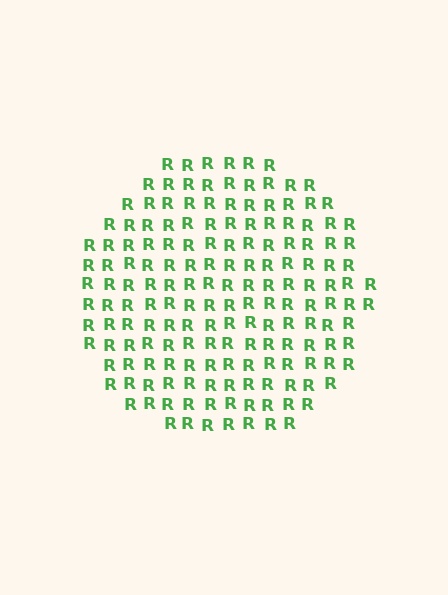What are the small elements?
The small elements are letter R's.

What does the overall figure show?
The overall figure shows a circle.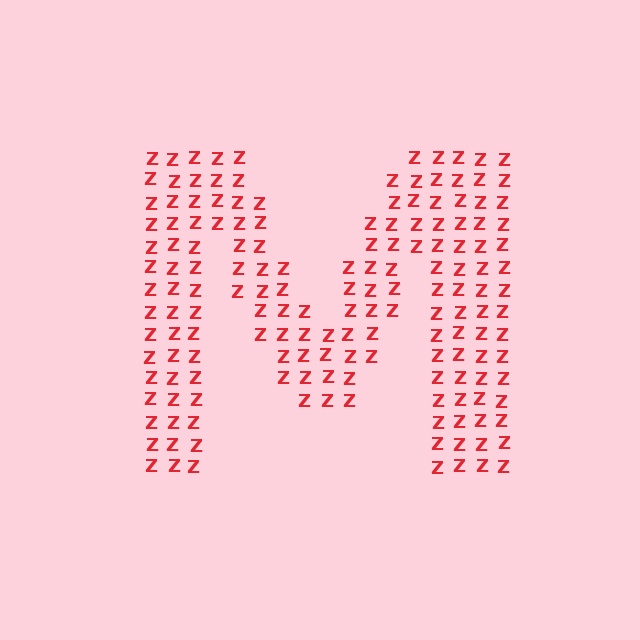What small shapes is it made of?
It is made of small letter Z's.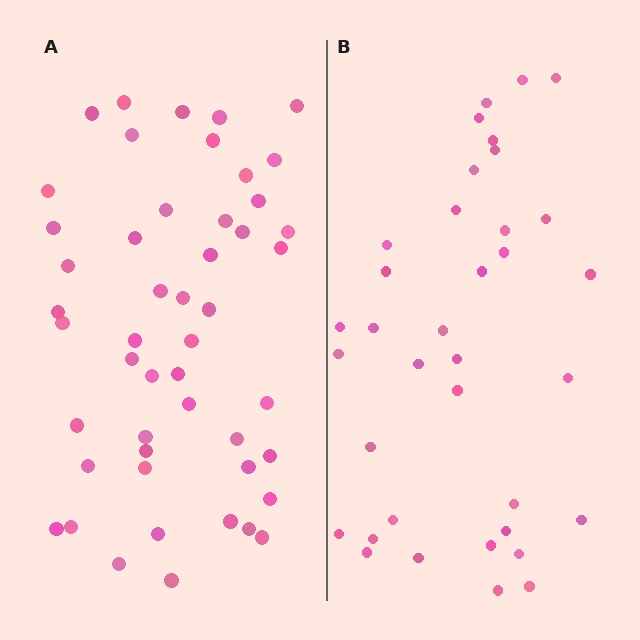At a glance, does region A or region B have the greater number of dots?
Region A (the left region) has more dots.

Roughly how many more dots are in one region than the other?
Region A has approximately 15 more dots than region B.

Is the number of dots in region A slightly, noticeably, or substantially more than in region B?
Region A has noticeably more, but not dramatically so. The ratio is roughly 1.4 to 1.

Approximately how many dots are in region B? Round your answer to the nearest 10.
About 40 dots. (The exact count is 36, which rounds to 40.)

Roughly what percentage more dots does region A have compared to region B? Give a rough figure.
About 35% more.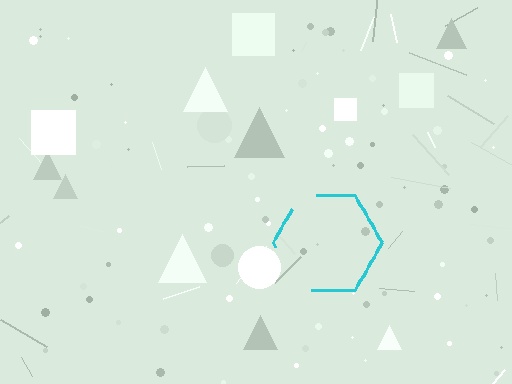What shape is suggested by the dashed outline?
The dashed outline suggests a hexagon.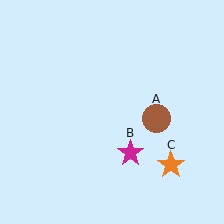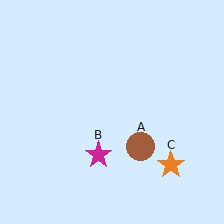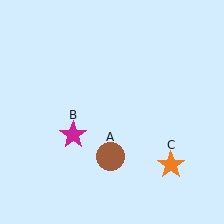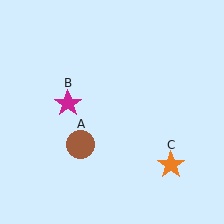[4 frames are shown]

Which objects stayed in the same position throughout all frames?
Orange star (object C) remained stationary.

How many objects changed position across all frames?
2 objects changed position: brown circle (object A), magenta star (object B).